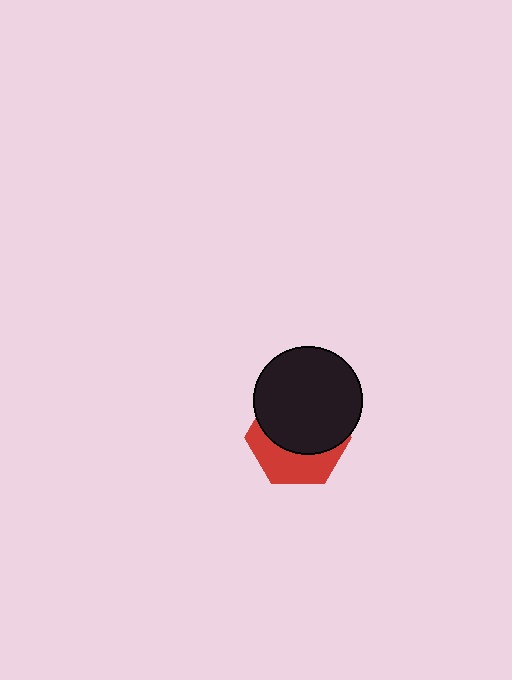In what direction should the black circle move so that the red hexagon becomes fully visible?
The black circle should move up. That is the shortest direction to clear the overlap and leave the red hexagon fully visible.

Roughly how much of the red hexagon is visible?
A small part of it is visible (roughly 40%).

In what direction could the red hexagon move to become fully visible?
The red hexagon could move down. That would shift it out from behind the black circle entirely.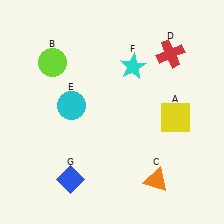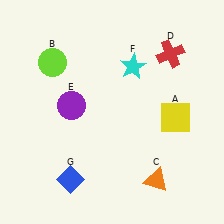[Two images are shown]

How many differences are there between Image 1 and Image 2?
There is 1 difference between the two images.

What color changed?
The circle (E) changed from cyan in Image 1 to purple in Image 2.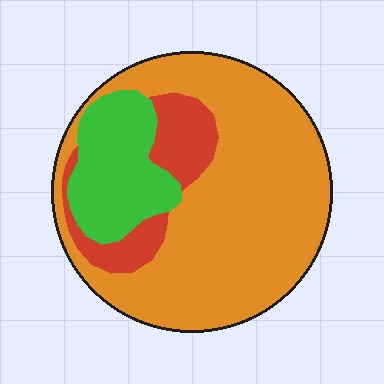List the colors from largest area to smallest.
From largest to smallest: orange, green, red.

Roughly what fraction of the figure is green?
Green takes up between a sixth and a third of the figure.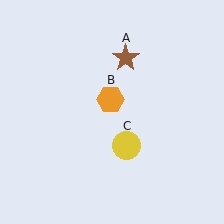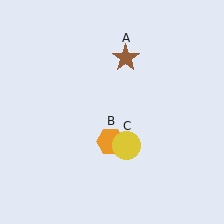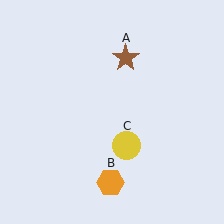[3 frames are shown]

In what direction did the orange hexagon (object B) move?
The orange hexagon (object B) moved down.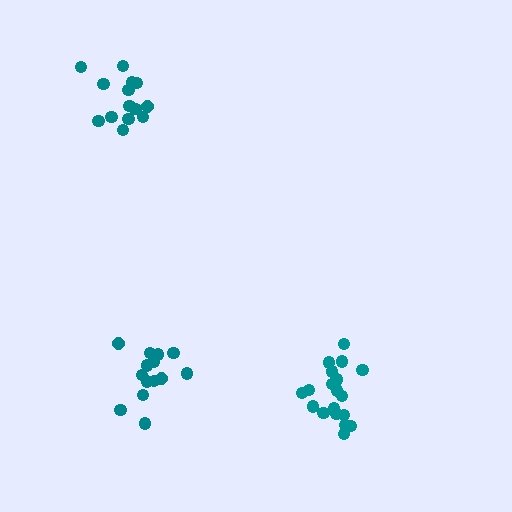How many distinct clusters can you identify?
There are 3 distinct clusters.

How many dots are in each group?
Group 1: 19 dots, Group 2: 14 dots, Group 3: 14 dots (47 total).